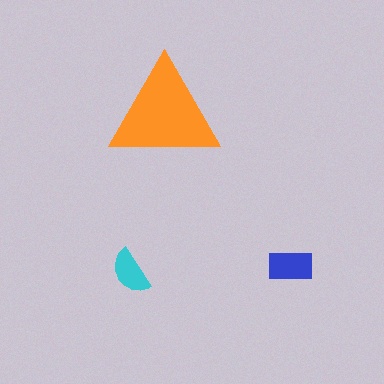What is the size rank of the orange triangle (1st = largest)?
1st.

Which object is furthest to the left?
The cyan semicircle is leftmost.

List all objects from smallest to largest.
The cyan semicircle, the blue rectangle, the orange triangle.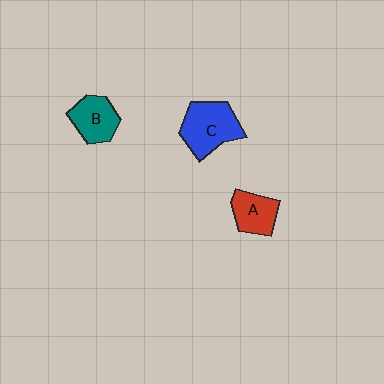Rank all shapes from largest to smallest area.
From largest to smallest: C (blue), B (teal), A (red).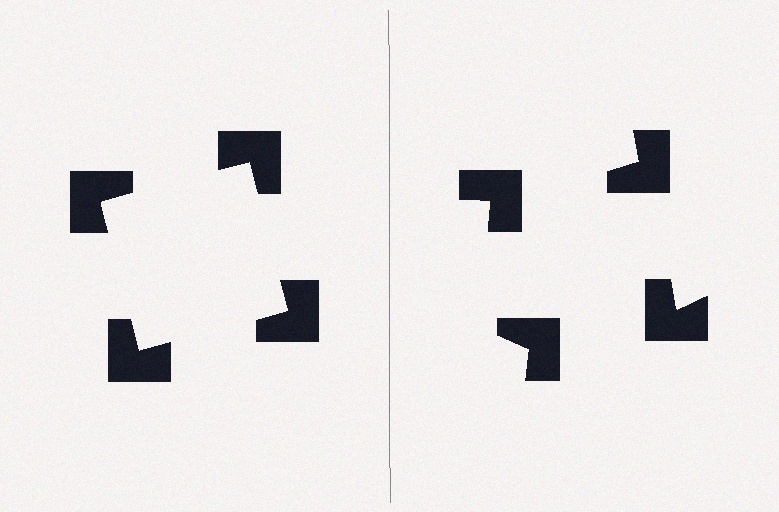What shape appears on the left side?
An illusory square.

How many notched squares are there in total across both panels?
8 — 4 on each side.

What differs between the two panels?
The notched squares are positioned identically on both sides; only the wedge orientations differ. On the left they align to a square; on the right they are misaligned.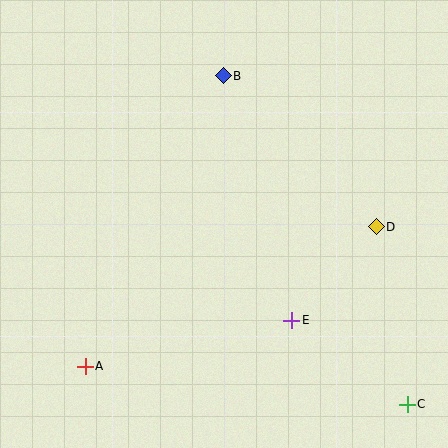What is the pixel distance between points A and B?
The distance between A and B is 322 pixels.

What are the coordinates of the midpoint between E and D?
The midpoint between E and D is at (334, 274).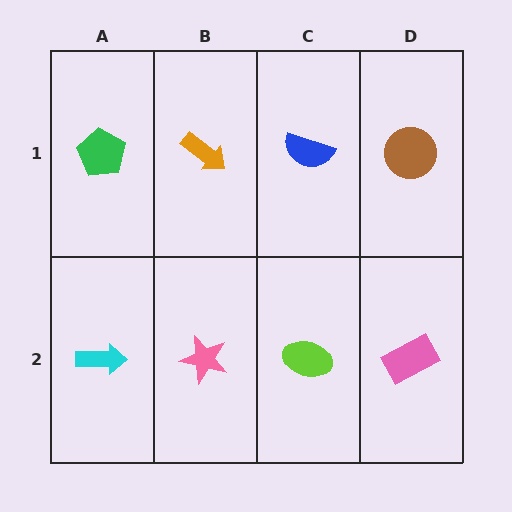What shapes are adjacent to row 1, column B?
A pink star (row 2, column B), a green pentagon (row 1, column A), a blue semicircle (row 1, column C).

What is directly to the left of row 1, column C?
An orange arrow.